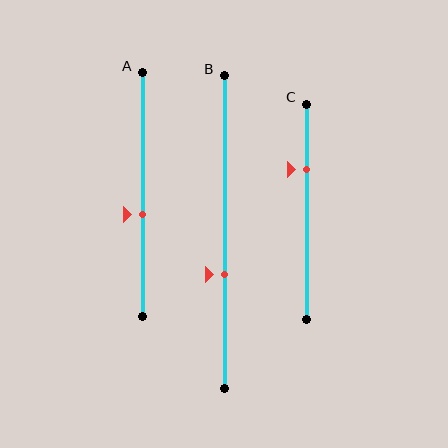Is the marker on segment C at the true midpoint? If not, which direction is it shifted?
No, the marker on segment C is shifted upward by about 20% of the segment length.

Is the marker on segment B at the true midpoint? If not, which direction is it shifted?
No, the marker on segment B is shifted downward by about 14% of the segment length.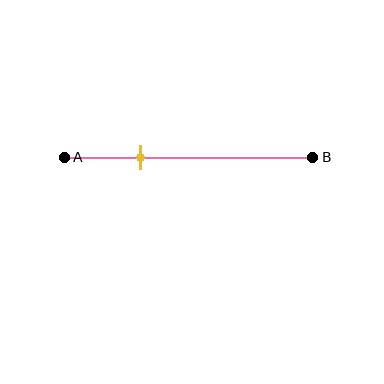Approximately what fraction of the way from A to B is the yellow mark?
The yellow mark is approximately 30% of the way from A to B.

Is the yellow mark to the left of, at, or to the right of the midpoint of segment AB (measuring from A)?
The yellow mark is to the left of the midpoint of segment AB.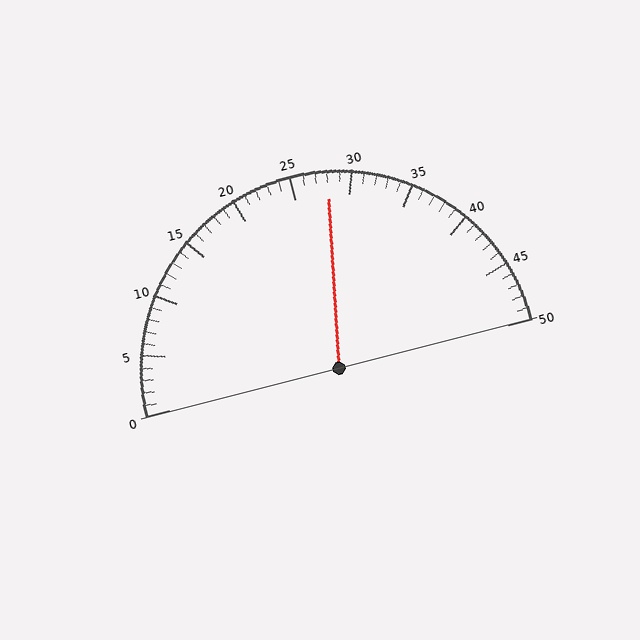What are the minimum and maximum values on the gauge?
The gauge ranges from 0 to 50.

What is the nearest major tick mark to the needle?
The nearest major tick mark is 30.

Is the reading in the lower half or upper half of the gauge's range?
The reading is in the upper half of the range (0 to 50).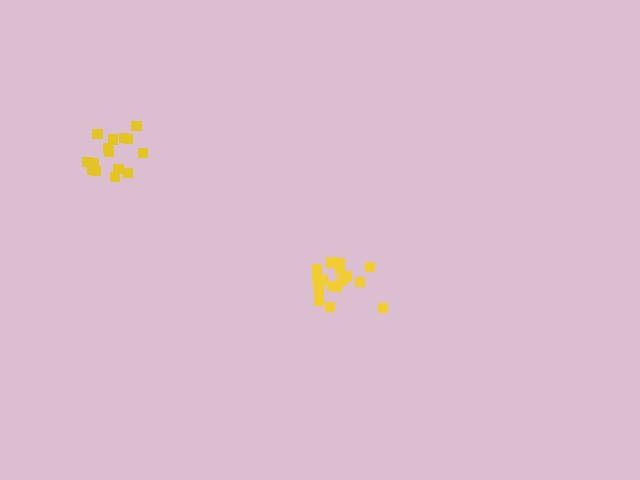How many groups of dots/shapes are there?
There are 2 groups.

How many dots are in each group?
Group 1: 17 dots, Group 2: 17 dots (34 total).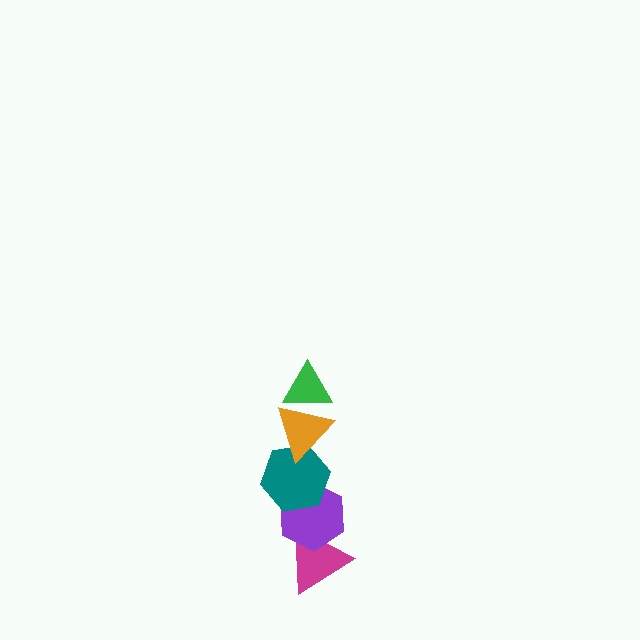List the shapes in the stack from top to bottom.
From top to bottom: the green triangle, the orange triangle, the teal hexagon, the purple hexagon, the magenta triangle.